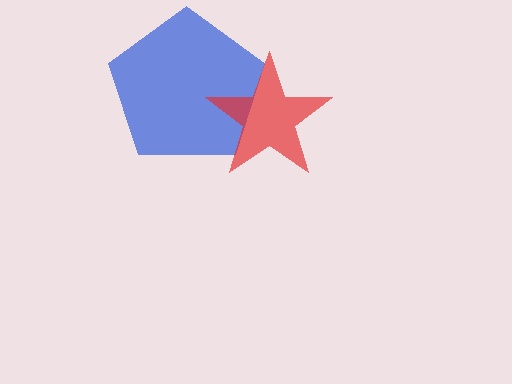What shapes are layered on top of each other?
The layered shapes are: a blue pentagon, a red star.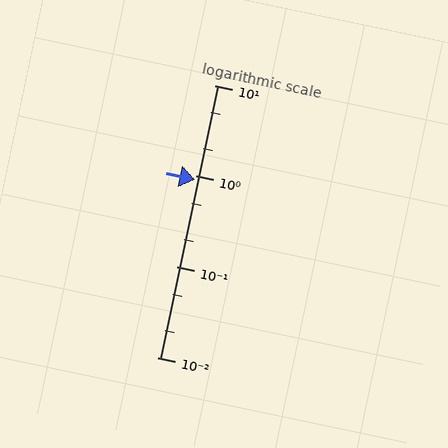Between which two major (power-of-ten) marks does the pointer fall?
The pointer is between 0.1 and 1.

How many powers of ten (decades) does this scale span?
The scale spans 3 decades, from 0.01 to 10.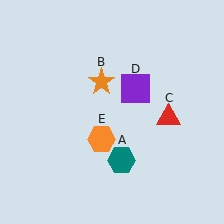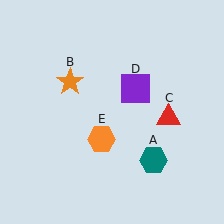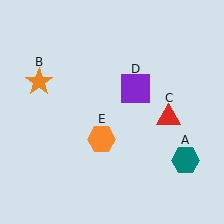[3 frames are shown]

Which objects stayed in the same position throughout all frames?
Red triangle (object C) and purple square (object D) and orange hexagon (object E) remained stationary.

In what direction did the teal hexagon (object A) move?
The teal hexagon (object A) moved right.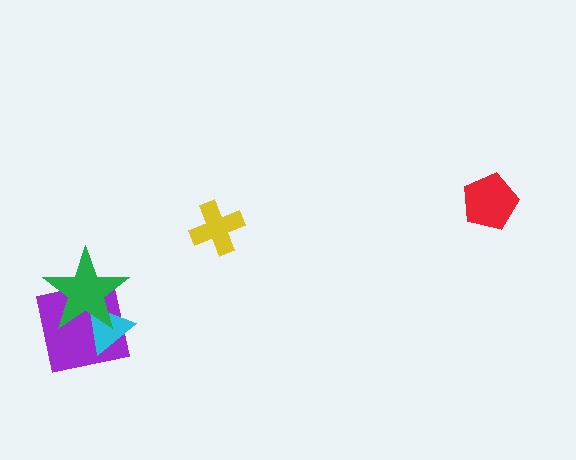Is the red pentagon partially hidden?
No, no other shape covers it.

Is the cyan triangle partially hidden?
Yes, it is partially covered by another shape.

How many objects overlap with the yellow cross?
0 objects overlap with the yellow cross.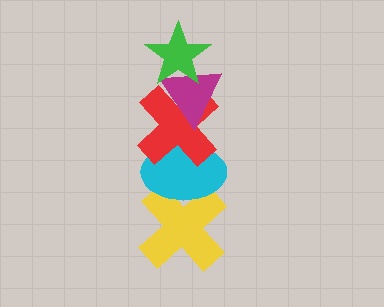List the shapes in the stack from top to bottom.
From top to bottom: the green star, the magenta triangle, the red cross, the cyan ellipse, the yellow cross.